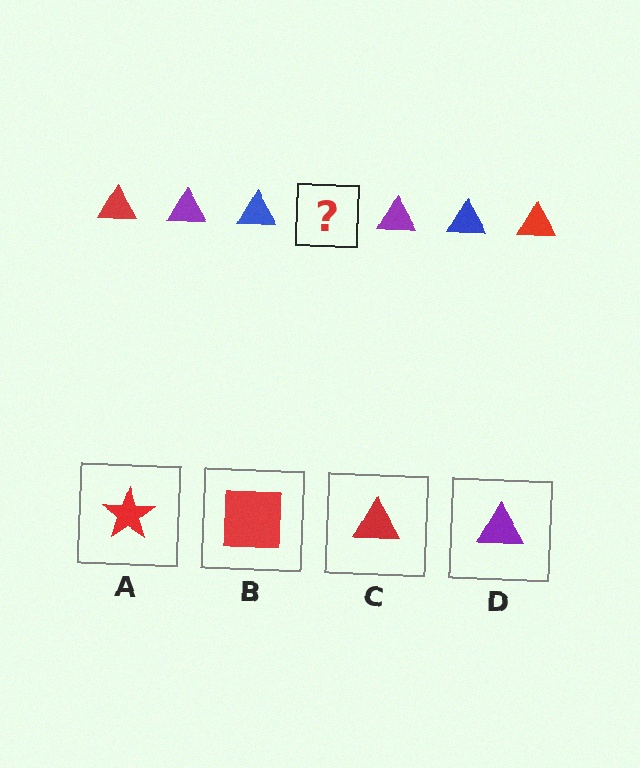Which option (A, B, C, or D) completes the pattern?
C.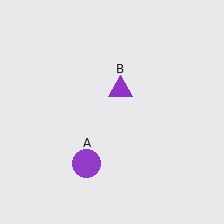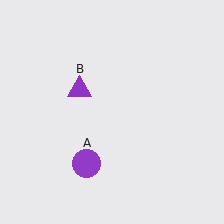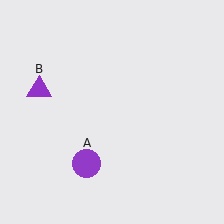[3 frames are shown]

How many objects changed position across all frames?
1 object changed position: purple triangle (object B).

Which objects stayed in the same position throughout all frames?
Purple circle (object A) remained stationary.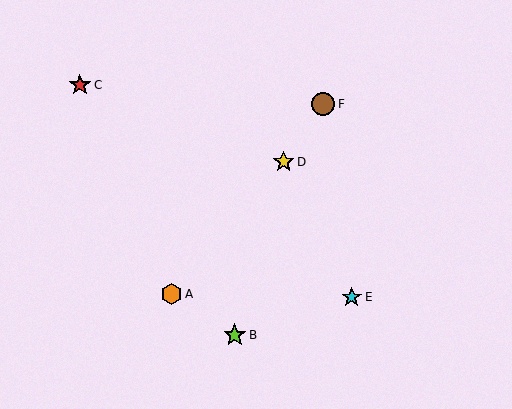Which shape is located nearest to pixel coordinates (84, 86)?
The red star (labeled C) at (80, 85) is nearest to that location.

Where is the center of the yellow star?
The center of the yellow star is at (284, 162).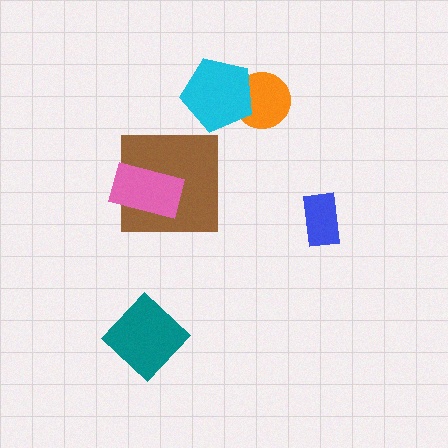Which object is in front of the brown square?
The pink rectangle is in front of the brown square.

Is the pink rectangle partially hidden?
No, no other shape covers it.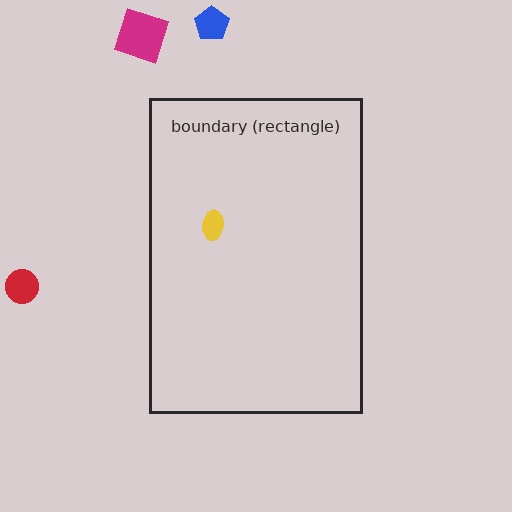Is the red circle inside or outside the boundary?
Outside.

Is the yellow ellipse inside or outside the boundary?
Inside.